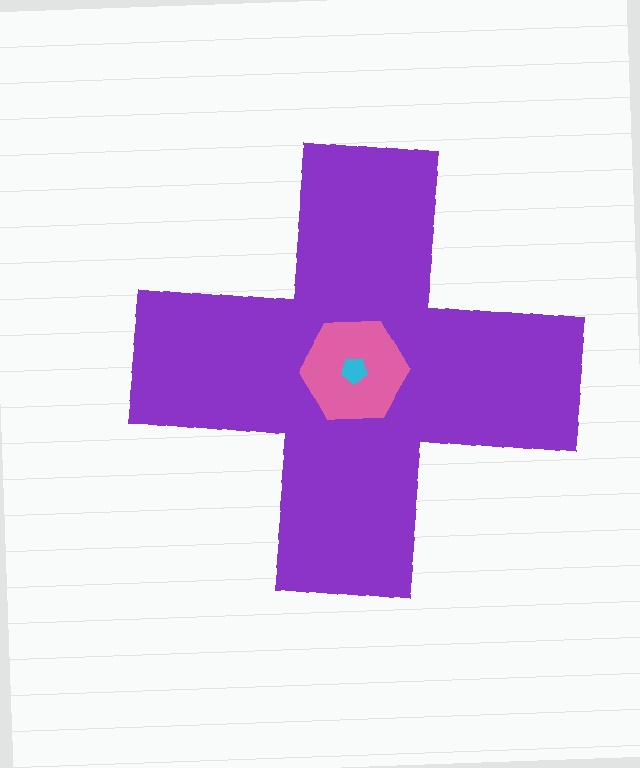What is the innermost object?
The cyan pentagon.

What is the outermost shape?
The purple cross.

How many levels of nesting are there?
3.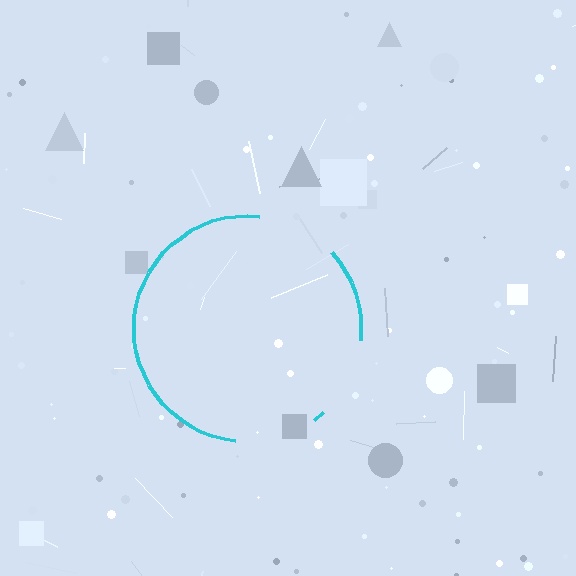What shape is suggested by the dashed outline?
The dashed outline suggests a circle.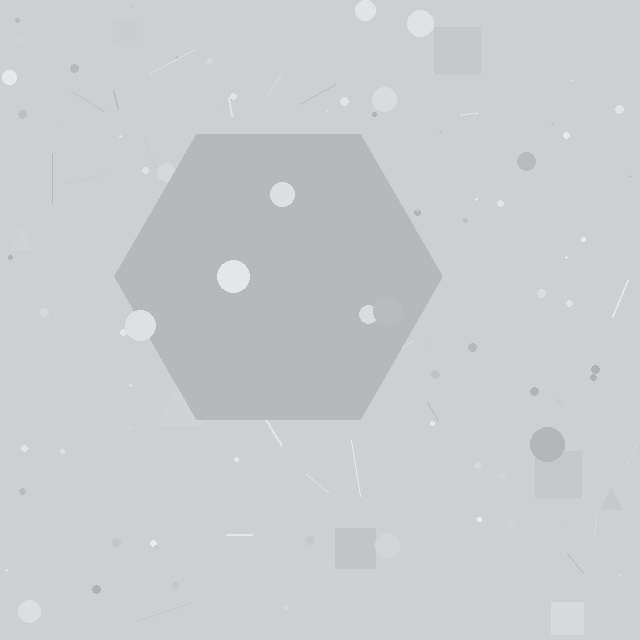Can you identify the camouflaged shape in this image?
The camouflaged shape is a hexagon.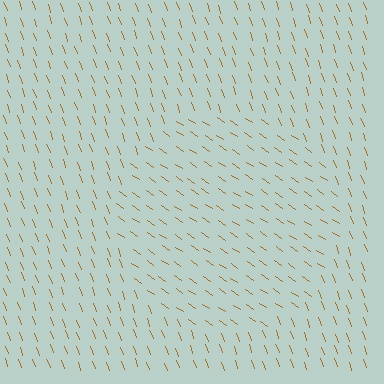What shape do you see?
I see a circle.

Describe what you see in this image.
The image is filled with small brown line segments. A circle region in the image has lines oriented differently from the surrounding lines, creating a visible texture boundary.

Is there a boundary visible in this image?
Yes, there is a texture boundary formed by a change in line orientation.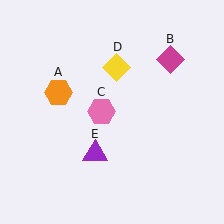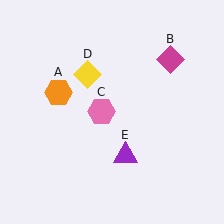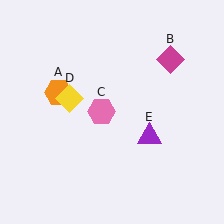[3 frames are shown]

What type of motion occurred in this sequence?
The yellow diamond (object D), purple triangle (object E) rotated counterclockwise around the center of the scene.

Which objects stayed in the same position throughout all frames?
Orange hexagon (object A) and magenta diamond (object B) and pink hexagon (object C) remained stationary.